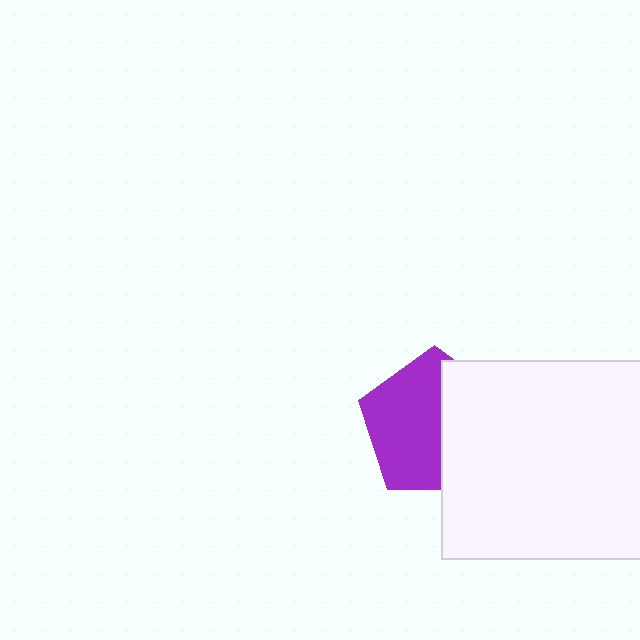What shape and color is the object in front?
The object in front is a white square.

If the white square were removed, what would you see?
You would see the complete purple pentagon.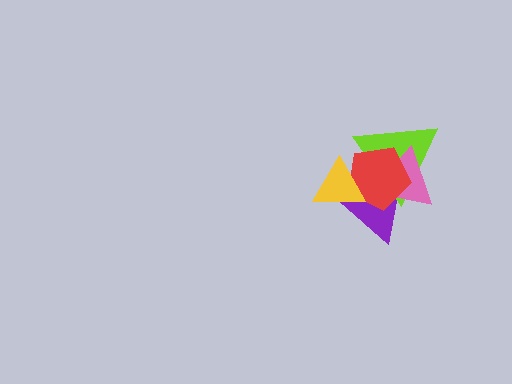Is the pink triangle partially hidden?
Yes, it is partially covered by another shape.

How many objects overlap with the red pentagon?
4 objects overlap with the red pentagon.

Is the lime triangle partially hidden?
Yes, it is partially covered by another shape.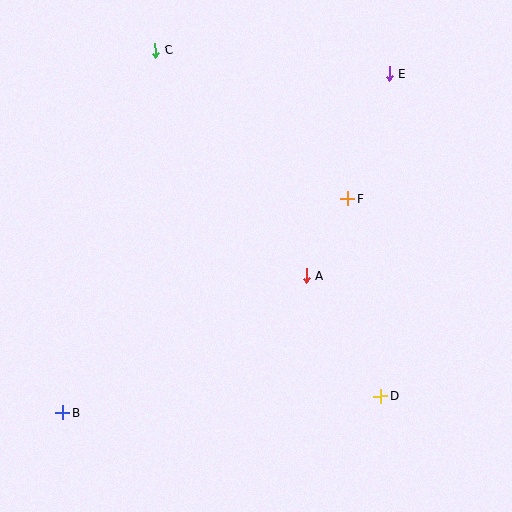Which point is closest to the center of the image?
Point A at (307, 276) is closest to the center.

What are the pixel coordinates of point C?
Point C is at (155, 51).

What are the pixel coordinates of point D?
Point D is at (381, 396).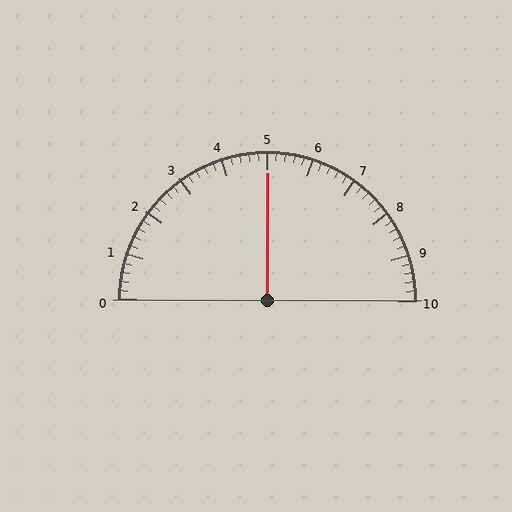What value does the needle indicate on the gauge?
The needle indicates approximately 5.0.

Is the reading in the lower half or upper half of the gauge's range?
The reading is in the upper half of the range (0 to 10).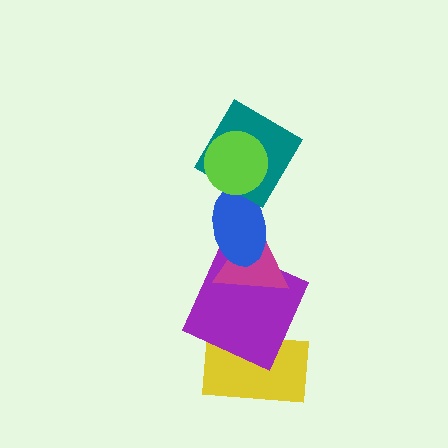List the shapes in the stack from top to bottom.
From top to bottom: the lime circle, the teal diamond, the blue ellipse, the magenta triangle, the purple square, the yellow rectangle.